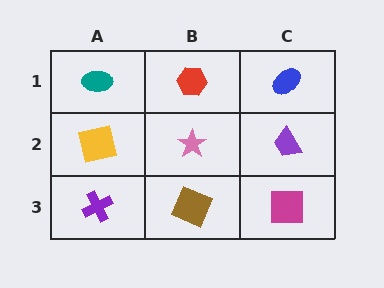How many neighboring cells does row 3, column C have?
2.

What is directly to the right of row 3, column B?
A magenta square.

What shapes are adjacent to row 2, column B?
A red hexagon (row 1, column B), a brown square (row 3, column B), a yellow square (row 2, column A), a purple trapezoid (row 2, column C).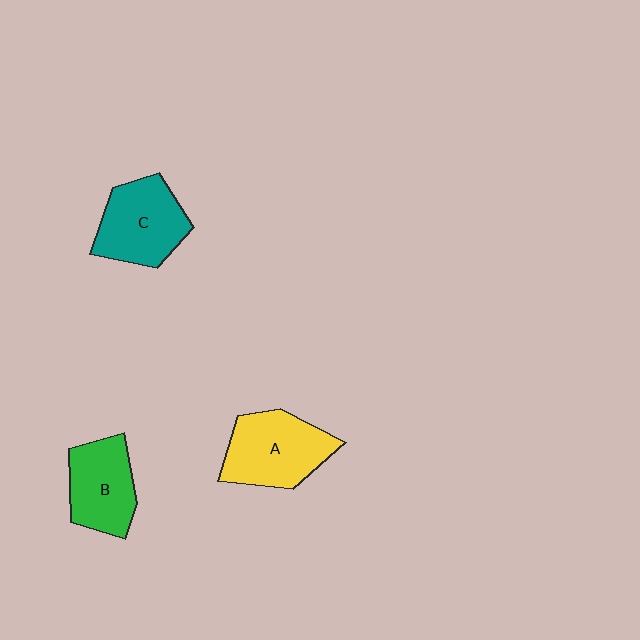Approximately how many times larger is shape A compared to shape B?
Approximately 1.2 times.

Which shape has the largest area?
Shape A (yellow).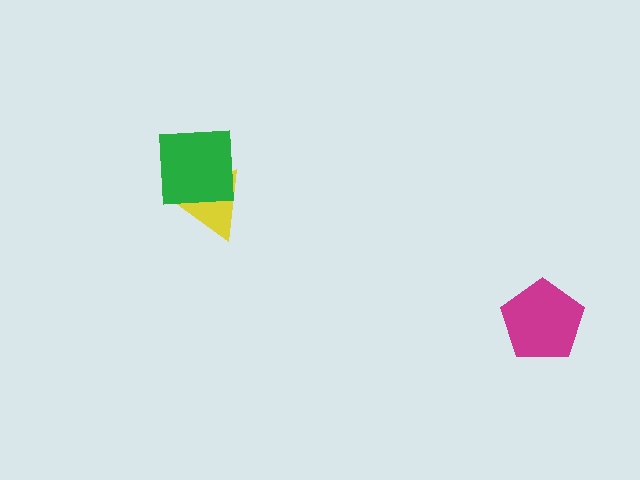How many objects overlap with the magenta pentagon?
0 objects overlap with the magenta pentagon.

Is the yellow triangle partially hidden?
Yes, it is partially covered by another shape.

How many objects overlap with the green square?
1 object overlaps with the green square.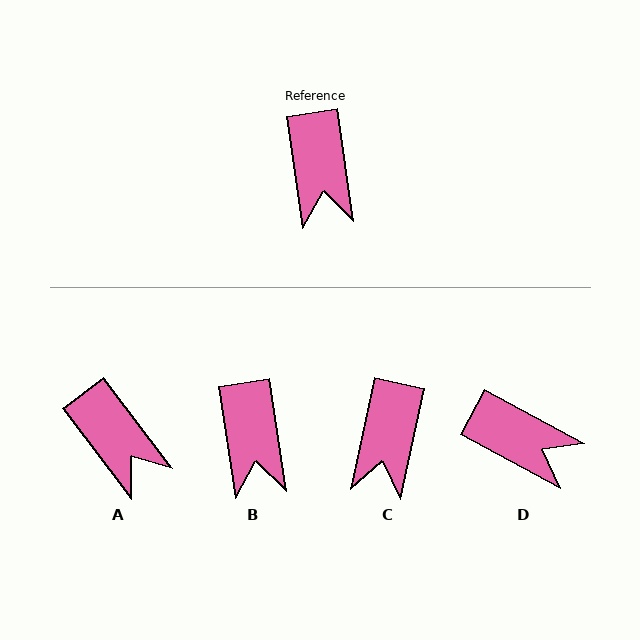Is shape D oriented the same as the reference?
No, it is off by about 53 degrees.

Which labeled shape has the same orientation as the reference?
B.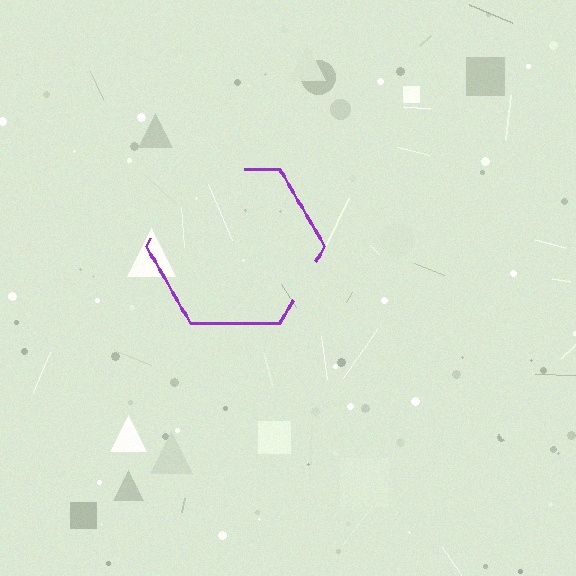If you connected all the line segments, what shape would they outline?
They would outline a hexagon.